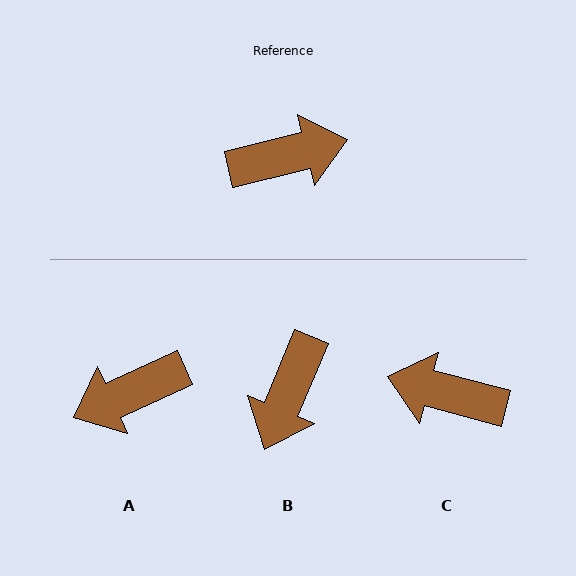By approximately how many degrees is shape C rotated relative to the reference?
Approximately 151 degrees counter-clockwise.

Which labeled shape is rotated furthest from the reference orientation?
A, about 170 degrees away.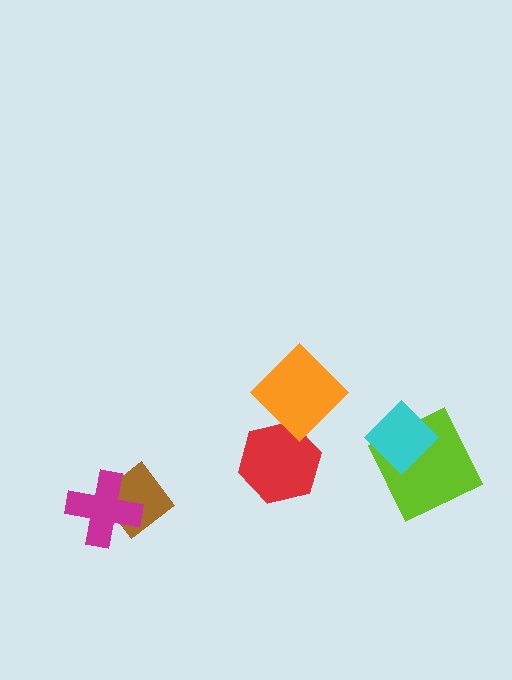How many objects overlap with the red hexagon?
1 object overlaps with the red hexagon.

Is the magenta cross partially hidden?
No, no other shape covers it.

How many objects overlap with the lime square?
1 object overlaps with the lime square.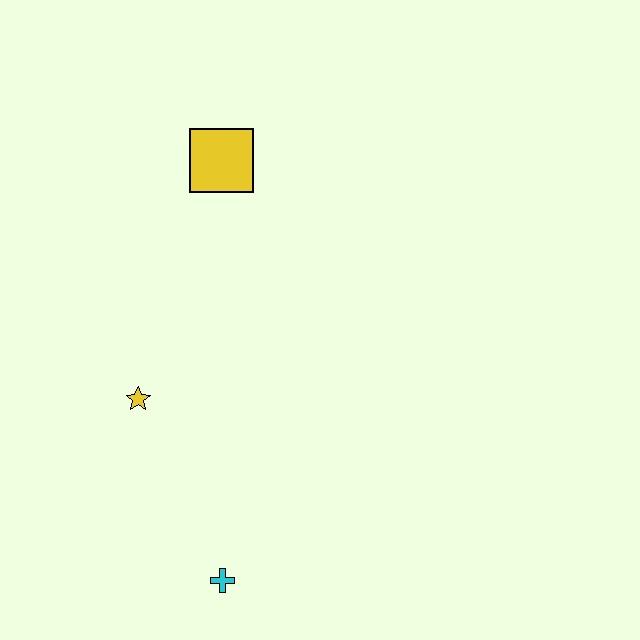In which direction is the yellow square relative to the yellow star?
The yellow square is above the yellow star.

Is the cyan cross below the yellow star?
Yes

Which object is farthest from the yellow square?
The cyan cross is farthest from the yellow square.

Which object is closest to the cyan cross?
The yellow star is closest to the cyan cross.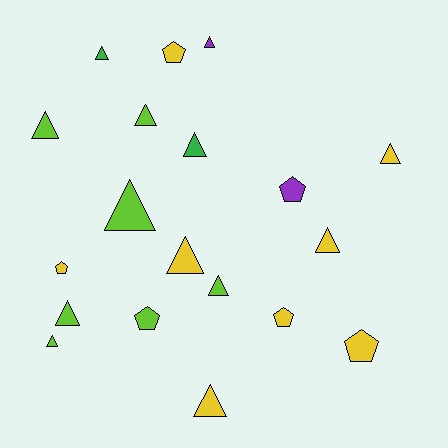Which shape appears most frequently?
Triangle, with 13 objects.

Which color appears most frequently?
Yellow, with 8 objects.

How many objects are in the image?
There are 19 objects.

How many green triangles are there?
There are 2 green triangles.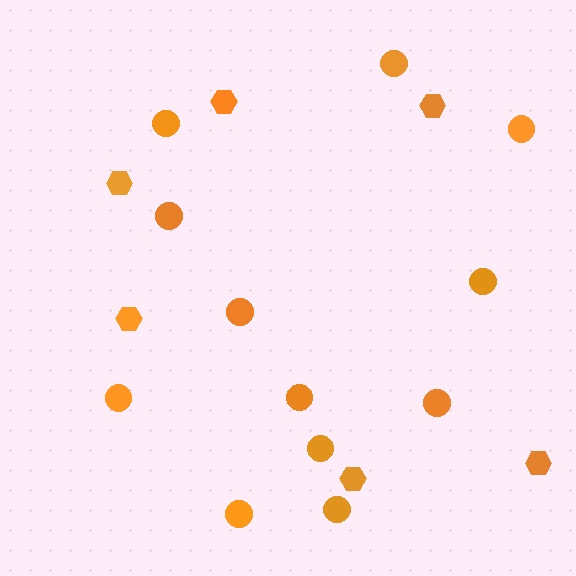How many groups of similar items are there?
There are 2 groups: one group of hexagons (6) and one group of circles (12).